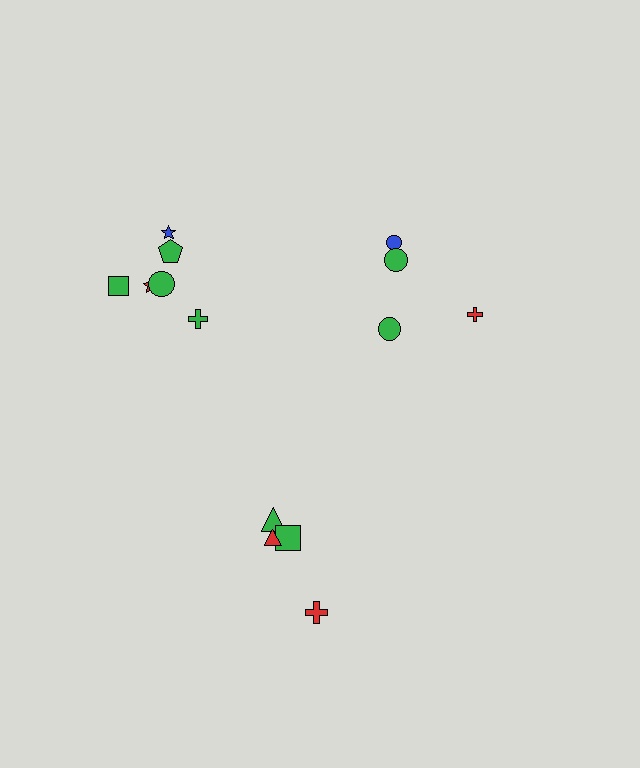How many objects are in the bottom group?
There are 4 objects.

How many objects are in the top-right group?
There are 4 objects.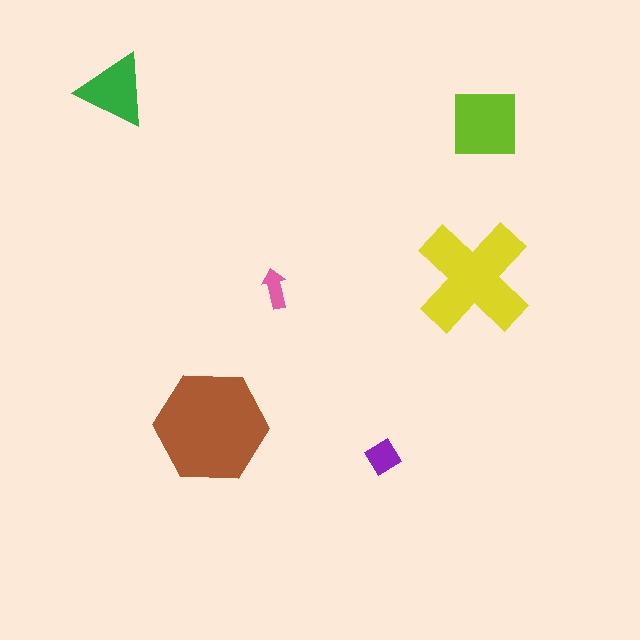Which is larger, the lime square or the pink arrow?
The lime square.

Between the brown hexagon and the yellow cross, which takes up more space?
The brown hexagon.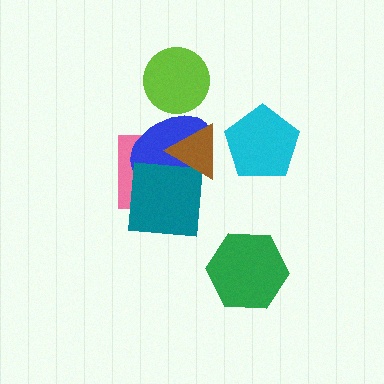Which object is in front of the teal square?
The brown triangle is in front of the teal square.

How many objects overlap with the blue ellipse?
4 objects overlap with the blue ellipse.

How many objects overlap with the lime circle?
1 object overlaps with the lime circle.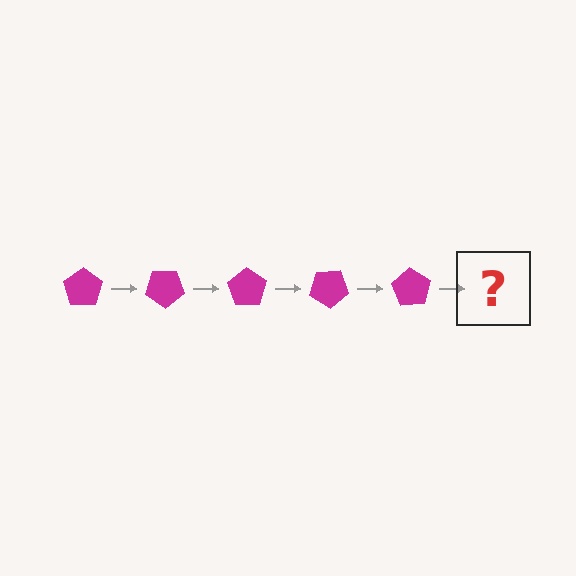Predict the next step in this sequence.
The next step is a magenta pentagon rotated 175 degrees.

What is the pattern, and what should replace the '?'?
The pattern is that the pentagon rotates 35 degrees each step. The '?' should be a magenta pentagon rotated 175 degrees.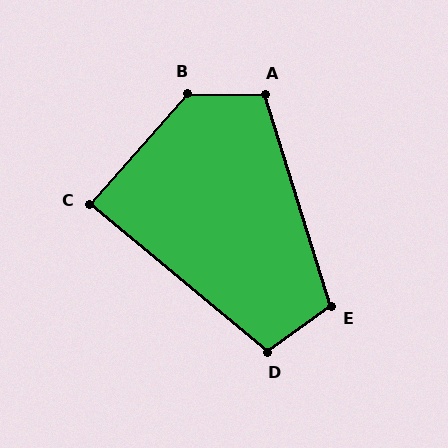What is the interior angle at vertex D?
Approximately 104 degrees (obtuse).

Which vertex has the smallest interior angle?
C, at approximately 88 degrees.